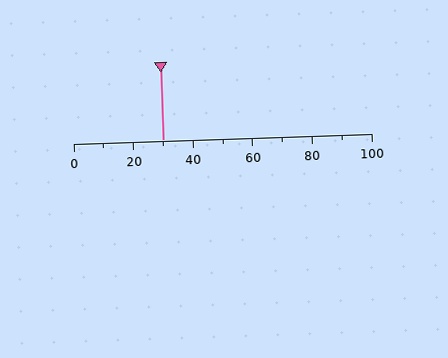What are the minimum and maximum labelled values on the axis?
The axis runs from 0 to 100.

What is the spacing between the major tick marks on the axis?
The major ticks are spaced 20 apart.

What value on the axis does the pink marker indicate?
The marker indicates approximately 30.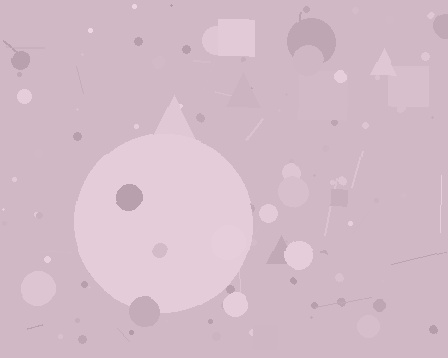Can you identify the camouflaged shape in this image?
The camouflaged shape is a circle.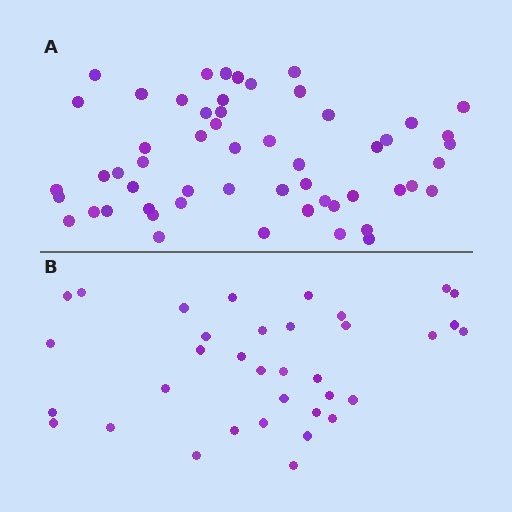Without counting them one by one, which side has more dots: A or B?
Region A (the top region) has more dots.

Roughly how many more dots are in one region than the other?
Region A has approximately 20 more dots than region B.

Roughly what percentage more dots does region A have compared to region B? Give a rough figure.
About 55% more.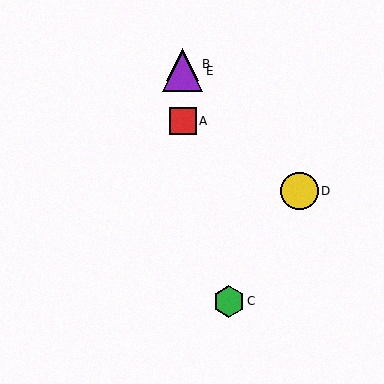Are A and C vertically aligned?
No, A is at x≈183 and C is at x≈229.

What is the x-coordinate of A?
Object A is at x≈183.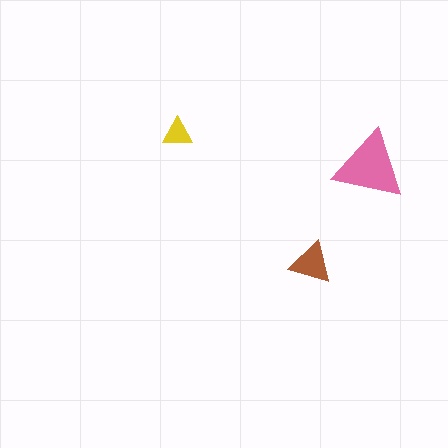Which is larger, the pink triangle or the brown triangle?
The pink one.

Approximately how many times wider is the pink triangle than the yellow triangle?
About 2.5 times wider.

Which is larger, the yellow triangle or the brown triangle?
The brown one.